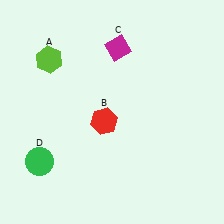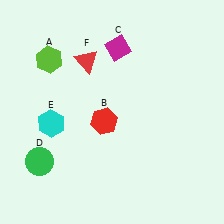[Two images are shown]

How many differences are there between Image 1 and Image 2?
There are 2 differences between the two images.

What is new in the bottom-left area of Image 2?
A cyan hexagon (E) was added in the bottom-left area of Image 2.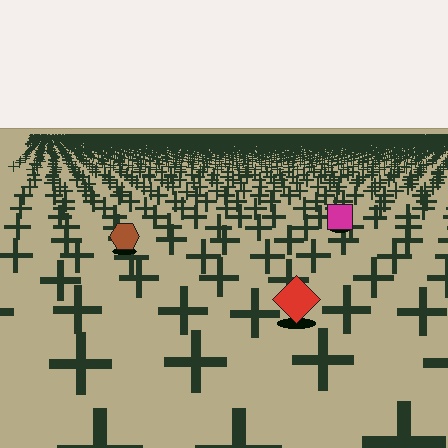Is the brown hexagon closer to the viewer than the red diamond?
No. The red diamond is closer — you can tell from the texture gradient: the ground texture is coarser near it.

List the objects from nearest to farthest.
From nearest to farthest: the red diamond, the brown hexagon, the magenta square.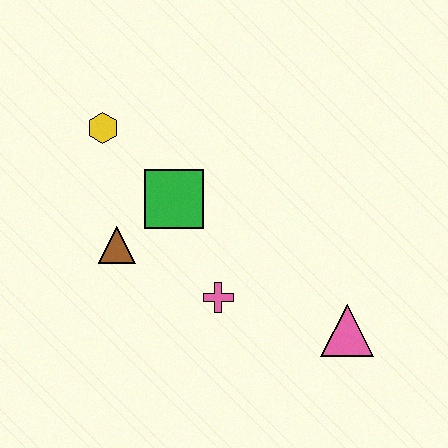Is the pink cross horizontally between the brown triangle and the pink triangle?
Yes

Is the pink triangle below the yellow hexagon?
Yes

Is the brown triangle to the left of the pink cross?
Yes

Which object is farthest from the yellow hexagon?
The pink triangle is farthest from the yellow hexagon.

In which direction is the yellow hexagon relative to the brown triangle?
The yellow hexagon is above the brown triangle.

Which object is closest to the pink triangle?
The pink cross is closest to the pink triangle.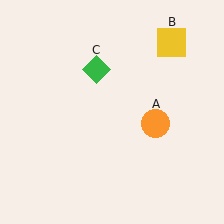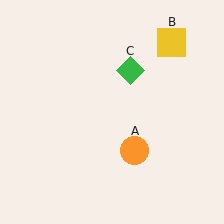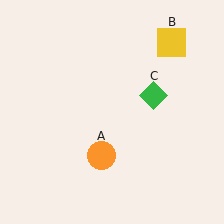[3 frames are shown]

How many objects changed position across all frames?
2 objects changed position: orange circle (object A), green diamond (object C).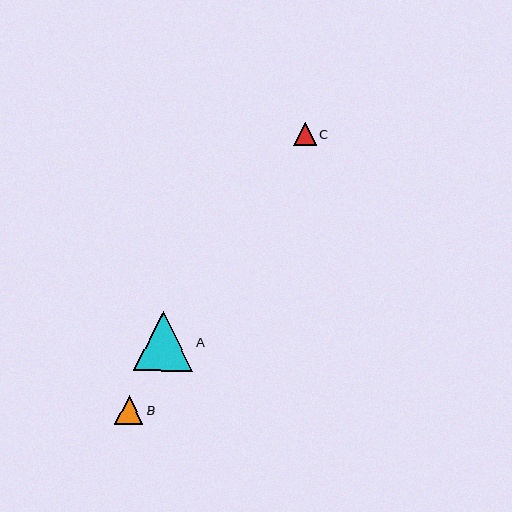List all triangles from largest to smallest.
From largest to smallest: A, B, C.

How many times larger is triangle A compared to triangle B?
Triangle A is approximately 2.1 times the size of triangle B.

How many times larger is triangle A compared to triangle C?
Triangle A is approximately 2.6 times the size of triangle C.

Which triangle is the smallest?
Triangle C is the smallest with a size of approximately 23 pixels.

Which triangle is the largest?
Triangle A is the largest with a size of approximately 59 pixels.